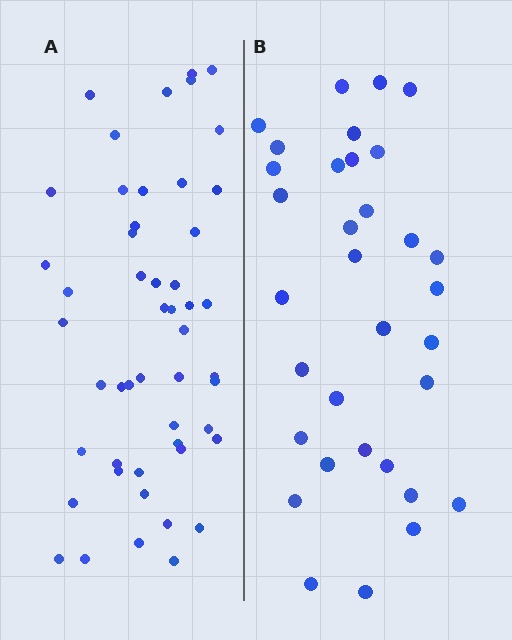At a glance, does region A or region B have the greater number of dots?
Region A (the left region) has more dots.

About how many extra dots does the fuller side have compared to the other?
Region A has approximately 15 more dots than region B.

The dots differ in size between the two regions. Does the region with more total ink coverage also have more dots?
No. Region B has more total ink coverage because its dots are larger, but region A actually contains more individual dots. Total area can be misleading — the number of items is what matters here.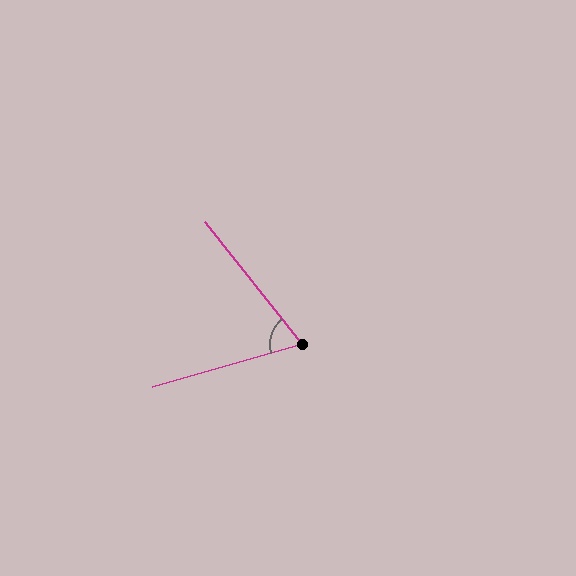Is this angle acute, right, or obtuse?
It is acute.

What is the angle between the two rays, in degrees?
Approximately 67 degrees.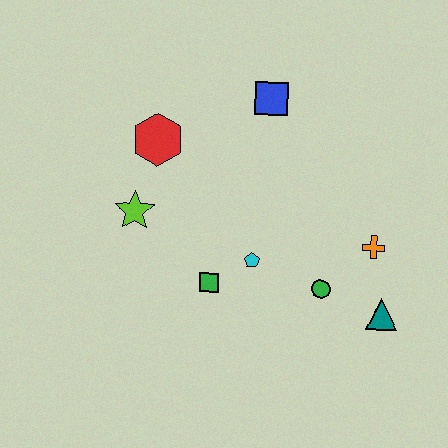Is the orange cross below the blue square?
Yes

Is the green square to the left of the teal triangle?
Yes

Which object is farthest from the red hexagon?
The teal triangle is farthest from the red hexagon.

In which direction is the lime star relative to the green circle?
The lime star is to the left of the green circle.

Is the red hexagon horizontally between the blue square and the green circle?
No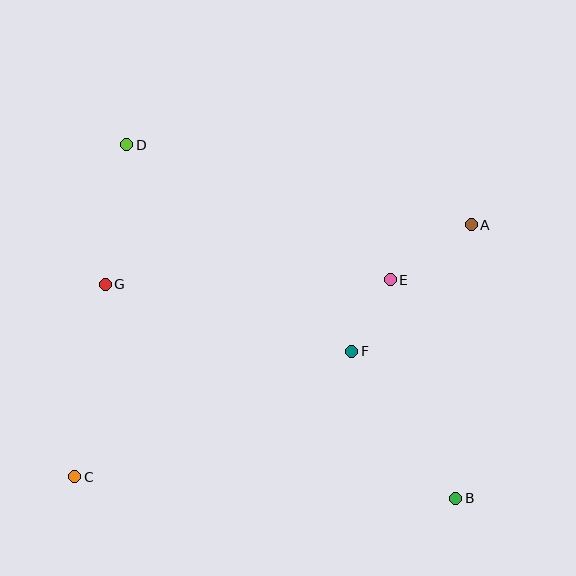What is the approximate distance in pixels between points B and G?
The distance between B and G is approximately 410 pixels.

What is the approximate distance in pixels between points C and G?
The distance between C and G is approximately 195 pixels.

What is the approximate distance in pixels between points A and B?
The distance between A and B is approximately 274 pixels.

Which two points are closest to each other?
Points E and F are closest to each other.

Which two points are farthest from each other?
Points B and D are farthest from each other.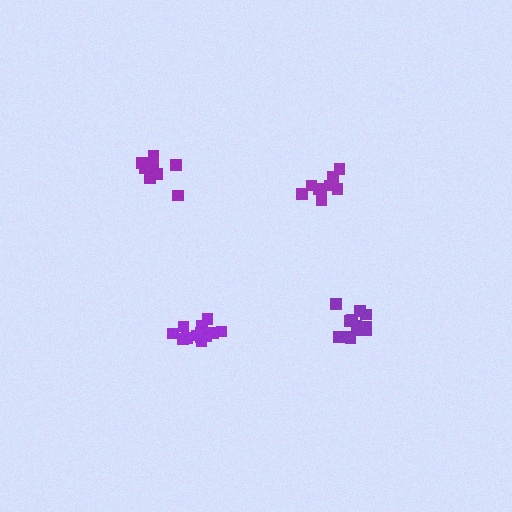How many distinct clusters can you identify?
There are 4 distinct clusters.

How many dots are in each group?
Group 1: 13 dots, Group 2: 12 dots, Group 3: 9 dots, Group 4: 8 dots (42 total).